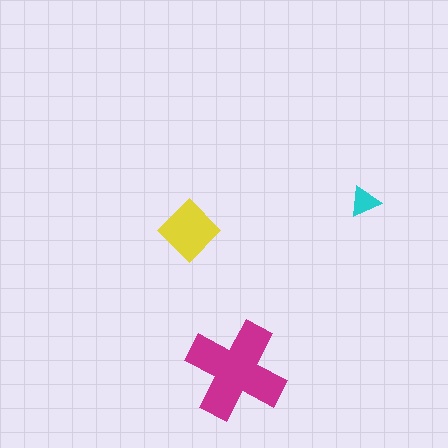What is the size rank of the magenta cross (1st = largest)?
1st.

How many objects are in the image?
There are 3 objects in the image.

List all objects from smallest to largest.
The cyan triangle, the yellow diamond, the magenta cross.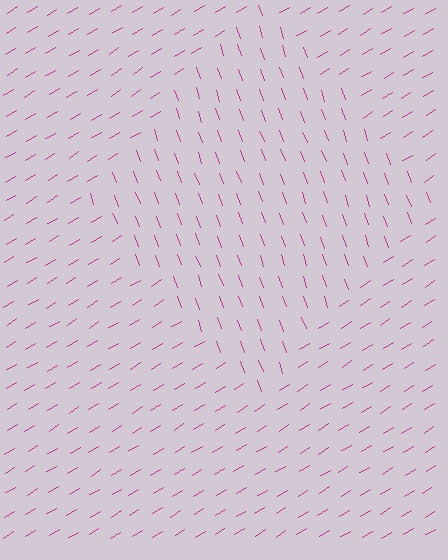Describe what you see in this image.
The image is filled with small magenta line segments. A diamond region in the image has lines oriented differently from the surrounding lines, creating a visible texture boundary.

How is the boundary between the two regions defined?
The boundary is defined purely by a change in line orientation (approximately 78 degrees difference). All lines are the same color and thickness.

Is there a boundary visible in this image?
Yes, there is a texture boundary formed by a change in line orientation.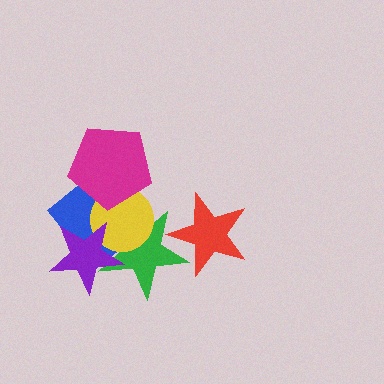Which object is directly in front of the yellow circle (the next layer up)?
The purple star is directly in front of the yellow circle.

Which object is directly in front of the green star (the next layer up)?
The yellow circle is directly in front of the green star.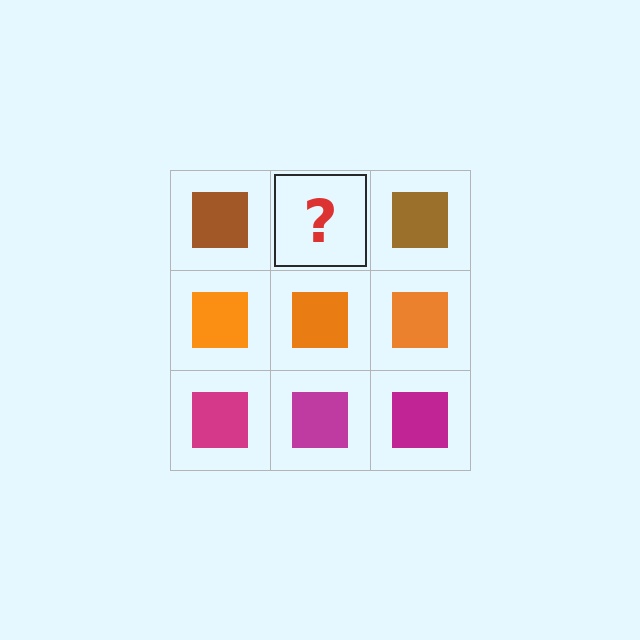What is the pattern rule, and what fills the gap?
The rule is that each row has a consistent color. The gap should be filled with a brown square.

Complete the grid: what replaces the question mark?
The question mark should be replaced with a brown square.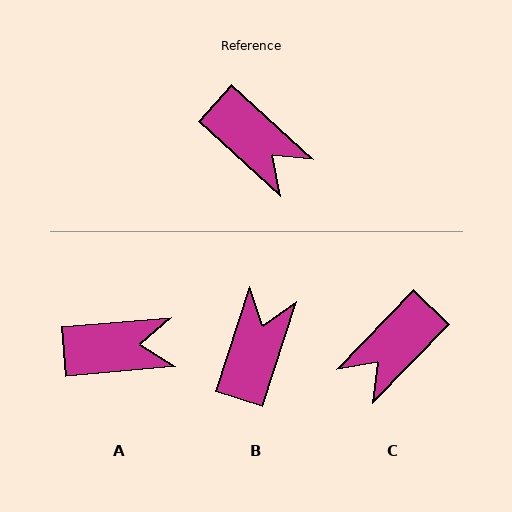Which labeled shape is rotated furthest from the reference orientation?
B, about 115 degrees away.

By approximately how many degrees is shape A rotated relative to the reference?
Approximately 47 degrees counter-clockwise.